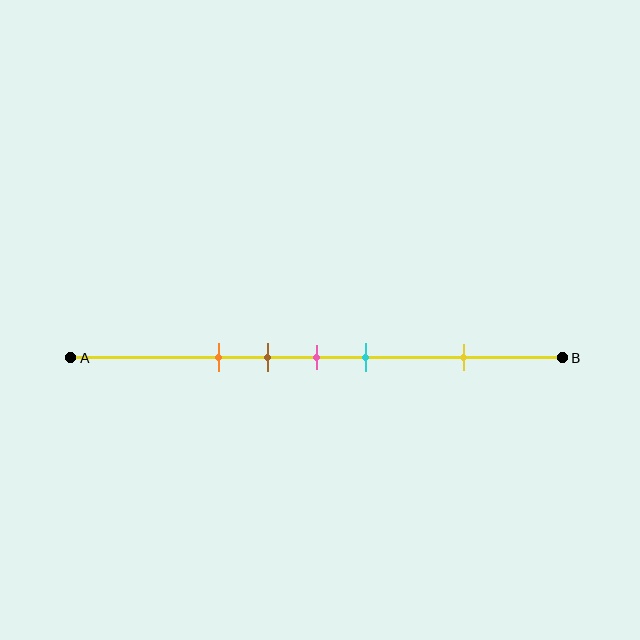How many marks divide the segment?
There are 5 marks dividing the segment.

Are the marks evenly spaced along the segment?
No, the marks are not evenly spaced.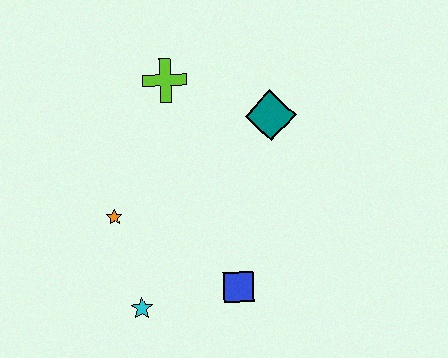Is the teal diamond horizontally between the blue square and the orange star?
No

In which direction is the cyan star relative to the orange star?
The cyan star is below the orange star.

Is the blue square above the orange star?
No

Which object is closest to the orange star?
The cyan star is closest to the orange star.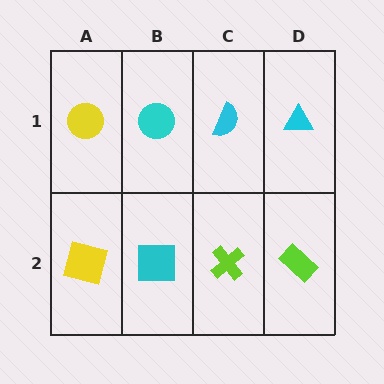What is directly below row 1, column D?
A lime rectangle.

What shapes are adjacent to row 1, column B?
A cyan square (row 2, column B), a yellow circle (row 1, column A), a cyan semicircle (row 1, column C).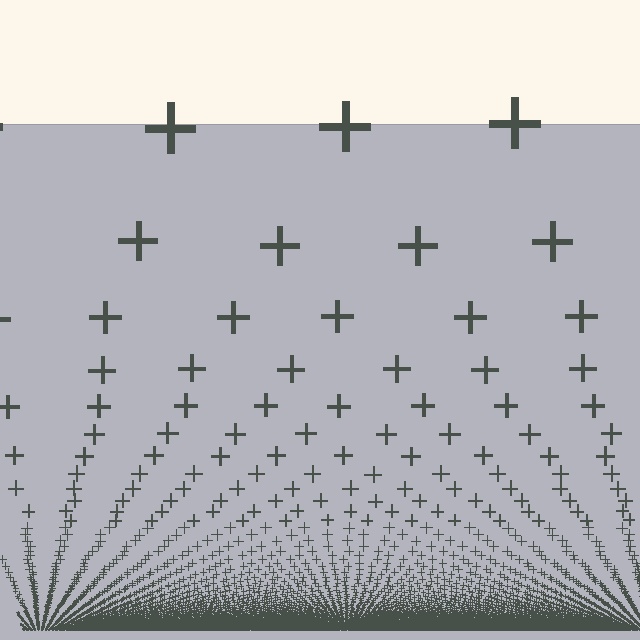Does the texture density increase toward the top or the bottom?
Density increases toward the bottom.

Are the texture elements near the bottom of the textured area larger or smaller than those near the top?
Smaller. The gradient is inverted — elements near the bottom are smaller and denser.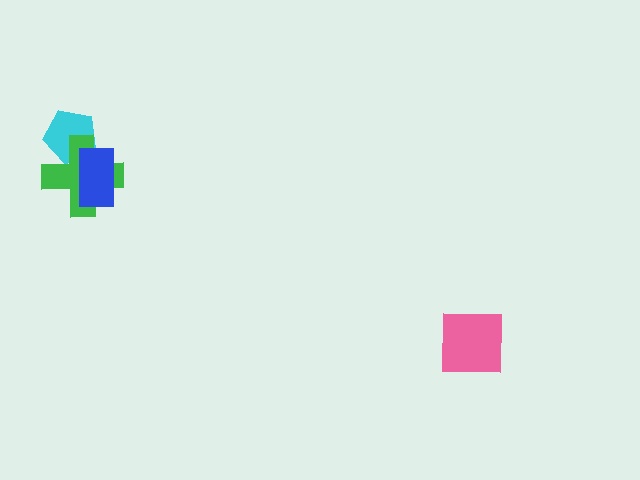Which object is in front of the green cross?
The blue rectangle is in front of the green cross.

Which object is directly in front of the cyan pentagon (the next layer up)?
The green cross is directly in front of the cyan pentagon.